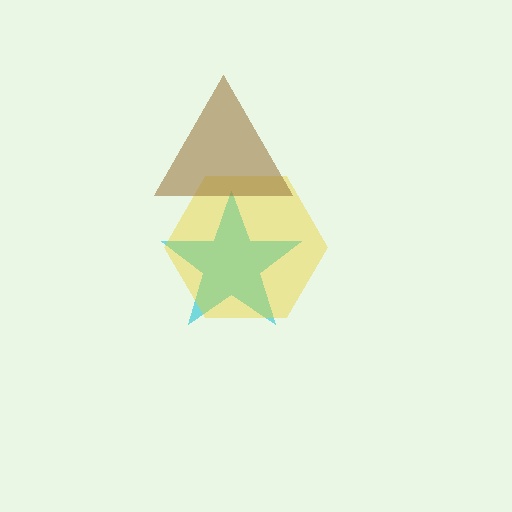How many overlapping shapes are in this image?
There are 3 overlapping shapes in the image.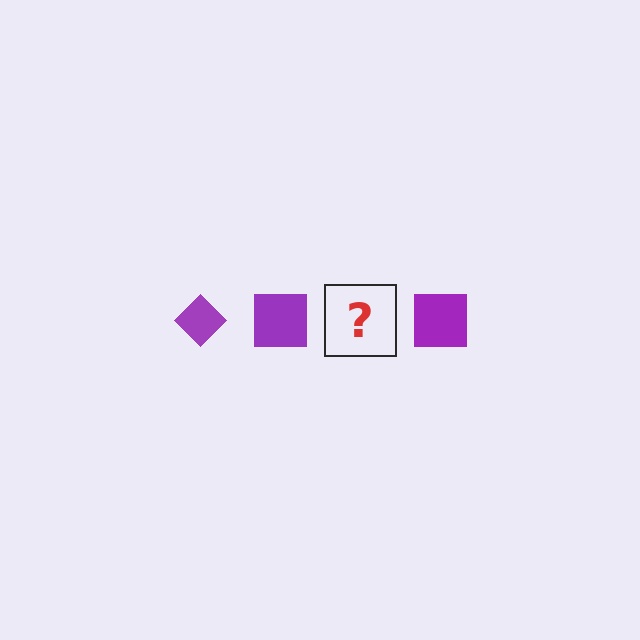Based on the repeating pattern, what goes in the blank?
The blank should be a purple diamond.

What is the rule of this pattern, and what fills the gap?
The rule is that the pattern cycles through diamond, square shapes in purple. The gap should be filled with a purple diamond.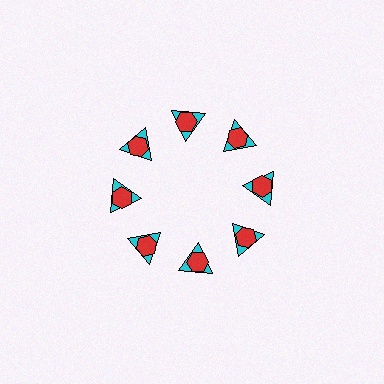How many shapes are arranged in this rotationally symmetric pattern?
There are 16 shapes, arranged in 8 groups of 2.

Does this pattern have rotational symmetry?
Yes, this pattern has 8-fold rotational symmetry. It looks the same after rotating 45 degrees around the center.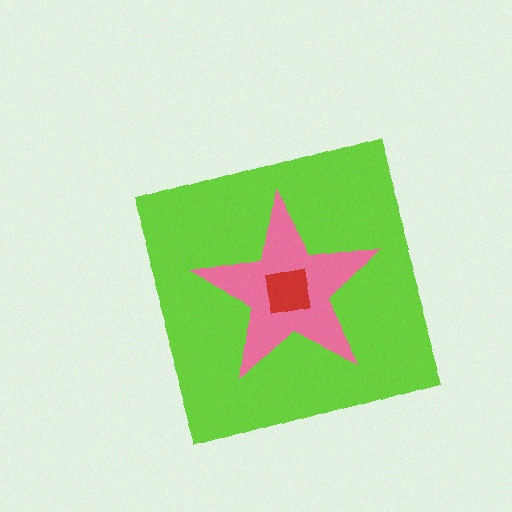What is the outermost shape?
The lime diamond.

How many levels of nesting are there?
3.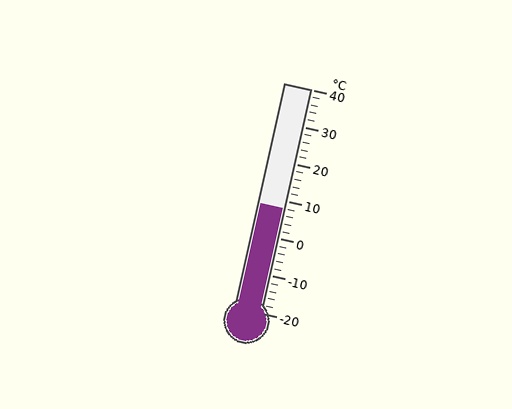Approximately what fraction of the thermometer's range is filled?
The thermometer is filled to approximately 45% of its range.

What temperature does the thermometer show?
The thermometer shows approximately 8°C.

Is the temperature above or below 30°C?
The temperature is below 30°C.